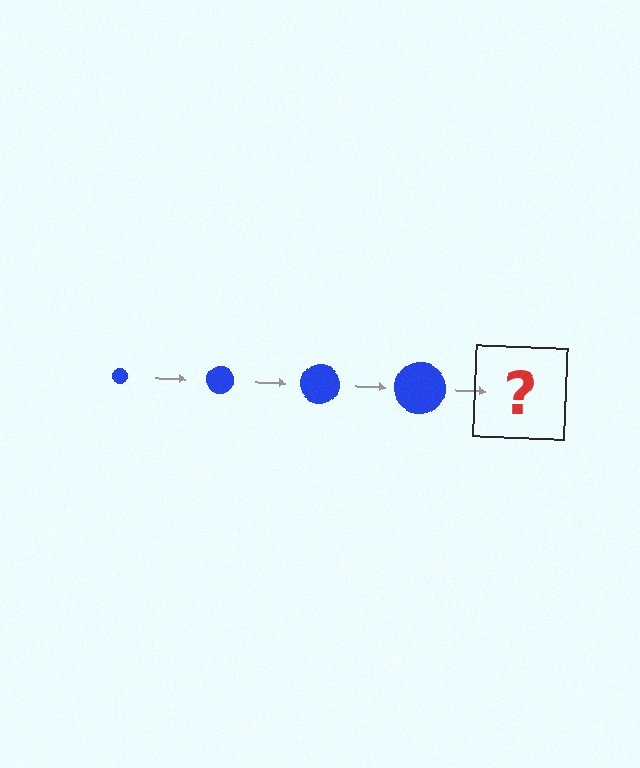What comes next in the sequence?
The next element should be a blue circle, larger than the previous one.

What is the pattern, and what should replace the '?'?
The pattern is that the circle gets progressively larger each step. The '?' should be a blue circle, larger than the previous one.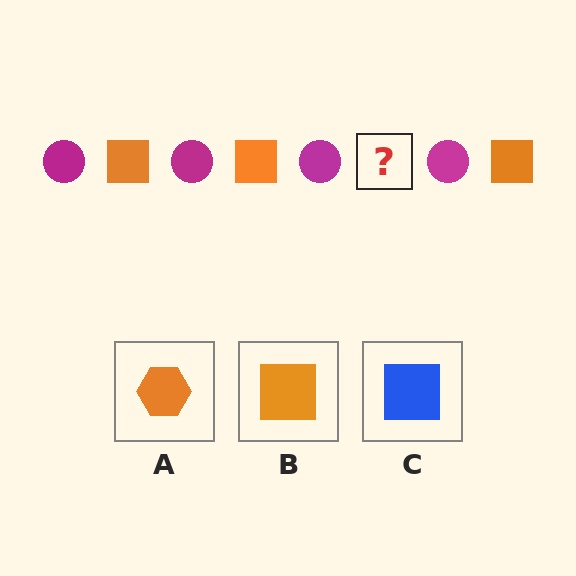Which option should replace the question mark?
Option B.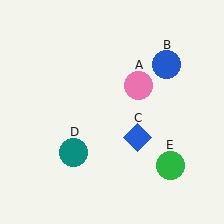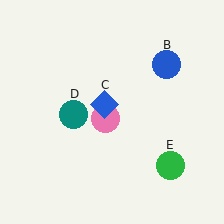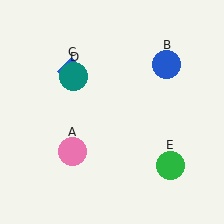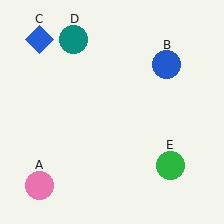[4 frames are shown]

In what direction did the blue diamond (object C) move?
The blue diamond (object C) moved up and to the left.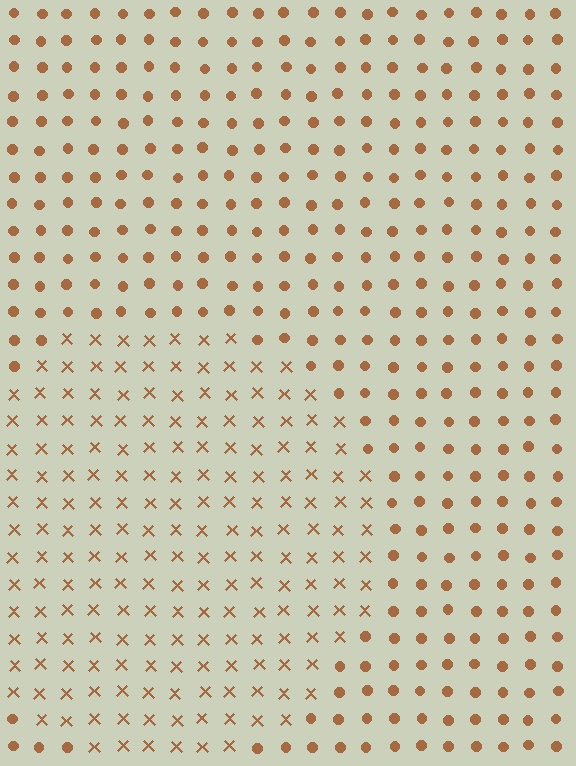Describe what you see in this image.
The image is filled with small brown elements arranged in a uniform grid. A circle-shaped region contains X marks, while the surrounding area contains circles. The boundary is defined purely by the change in element shape.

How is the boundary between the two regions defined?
The boundary is defined by a change in element shape: X marks inside vs. circles outside. All elements share the same color and spacing.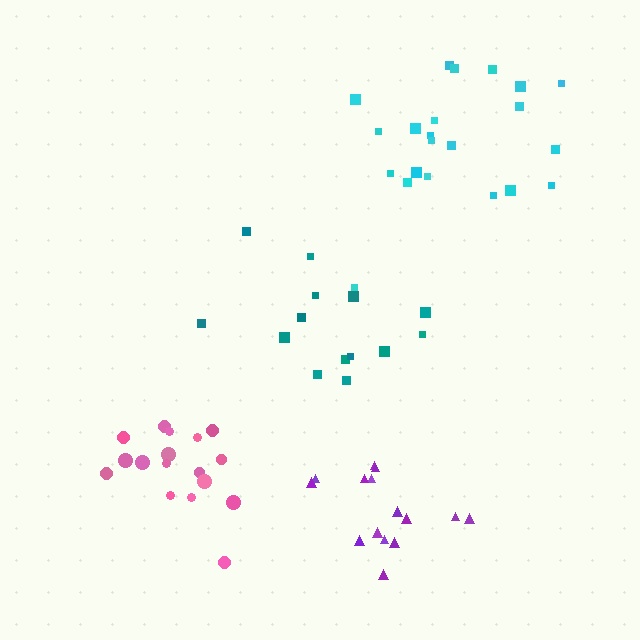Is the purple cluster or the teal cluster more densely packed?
Purple.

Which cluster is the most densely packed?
Pink.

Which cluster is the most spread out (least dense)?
Teal.